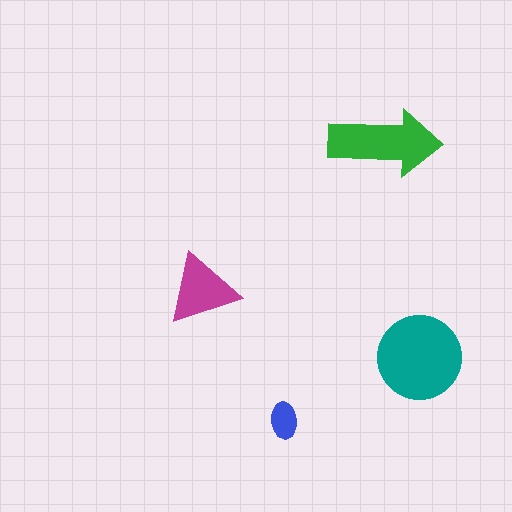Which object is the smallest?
The blue ellipse.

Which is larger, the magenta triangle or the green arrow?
The green arrow.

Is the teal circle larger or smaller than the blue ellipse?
Larger.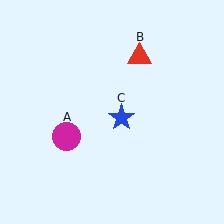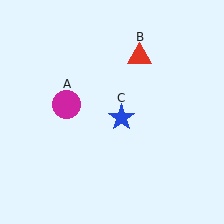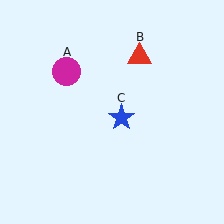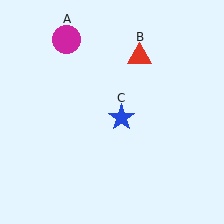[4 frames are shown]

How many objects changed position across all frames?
1 object changed position: magenta circle (object A).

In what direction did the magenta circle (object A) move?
The magenta circle (object A) moved up.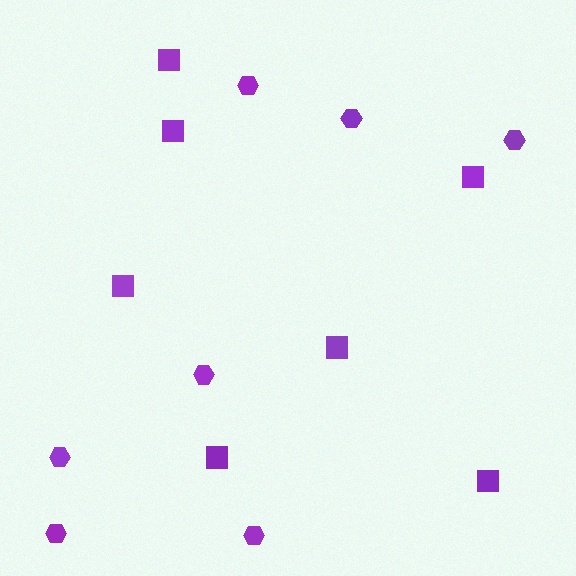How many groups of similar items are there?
There are 2 groups: one group of squares (7) and one group of hexagons (7).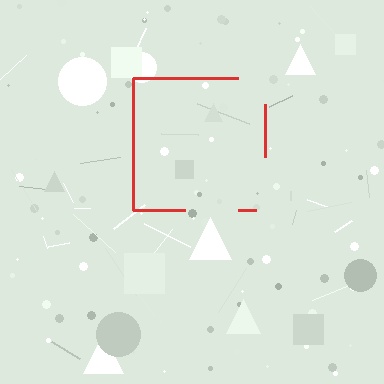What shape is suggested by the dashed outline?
The dashed outline suggests a square.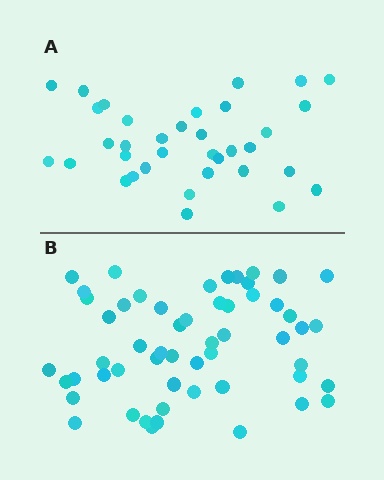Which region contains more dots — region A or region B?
Region B (the bottom region) has more dots.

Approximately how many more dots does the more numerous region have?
Region B has approximately 20 more dots than region A.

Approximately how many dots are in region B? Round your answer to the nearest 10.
About 60 dots. (The exact count is 55, which rounds to 60.)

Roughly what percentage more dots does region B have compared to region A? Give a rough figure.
About 55% more.